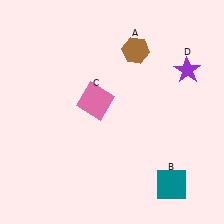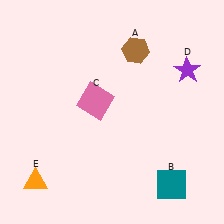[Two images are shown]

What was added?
An orange triangle (E) was added in Image 2.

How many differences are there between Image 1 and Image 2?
There is 1 difference between the two images.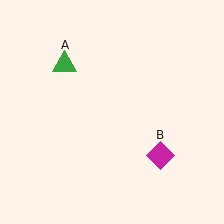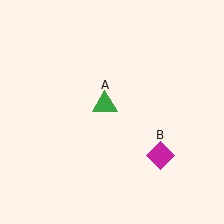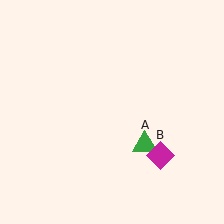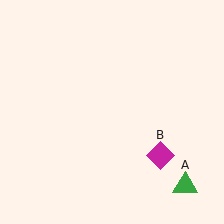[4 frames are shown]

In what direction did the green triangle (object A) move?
The green triangle (object A) moved down and to the right.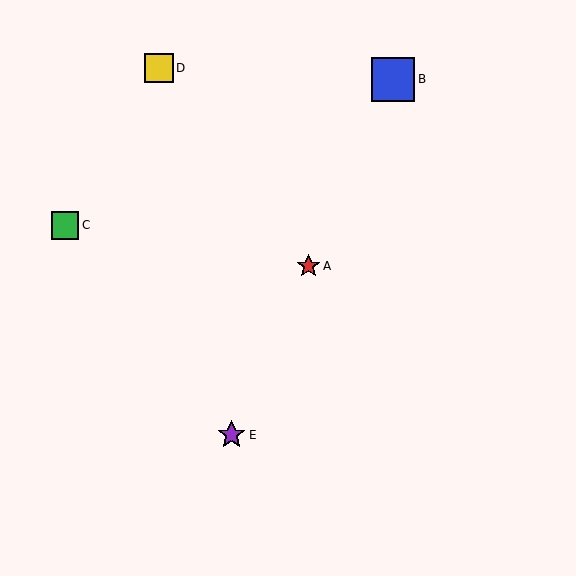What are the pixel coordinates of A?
Object A is at (308, 266).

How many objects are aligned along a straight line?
3 objects (A, B, E) are aligned along a straight line.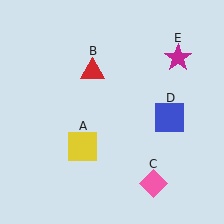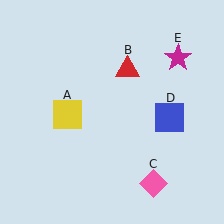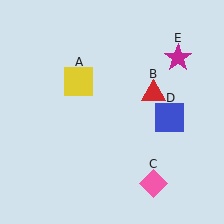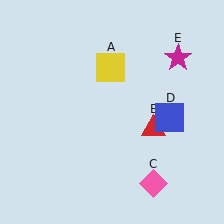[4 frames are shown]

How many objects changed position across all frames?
2 objects changed position: yellow square (object A), red triangle (object B).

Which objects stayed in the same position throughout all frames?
Pink diamond (object C) and blue square (object D) and magenta star (object E) remained stationary.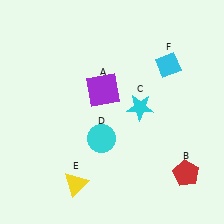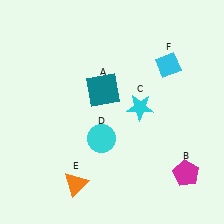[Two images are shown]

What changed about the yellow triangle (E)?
In Image 1, E is yellow. In Image 2, it changed to orange.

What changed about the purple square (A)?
In Image 1, A is purple. In Image 2, it changed to teal.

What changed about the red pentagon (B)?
In Image 1, B is red. In Image 2, it changed to magenta.